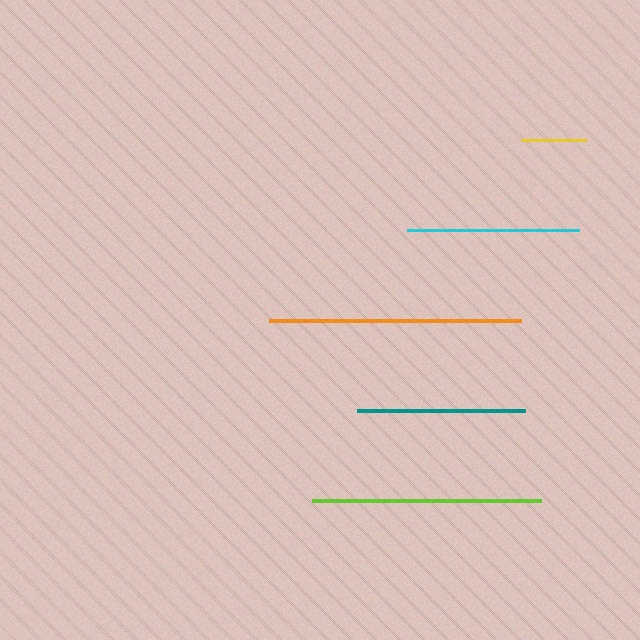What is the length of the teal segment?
The teal segment is approximately 169 pixels long.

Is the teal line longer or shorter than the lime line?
The lime line is longer than the teal line.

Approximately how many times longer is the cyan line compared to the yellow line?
The cyan line is approximately 2.6 times the length of the yellow line.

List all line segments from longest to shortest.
From longest to shortest: orange, lime, cyan, teal, yellow.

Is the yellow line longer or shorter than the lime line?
The lime line is longer than the yellow line.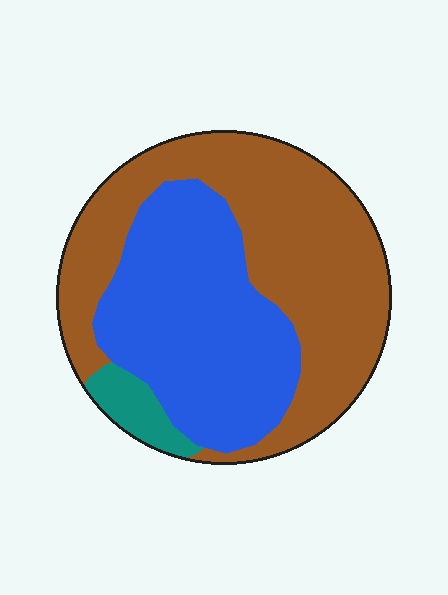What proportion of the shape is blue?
Blue takes up between a third and a half of the shape.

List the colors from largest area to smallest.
From largest to smallest: brown, blue, teal.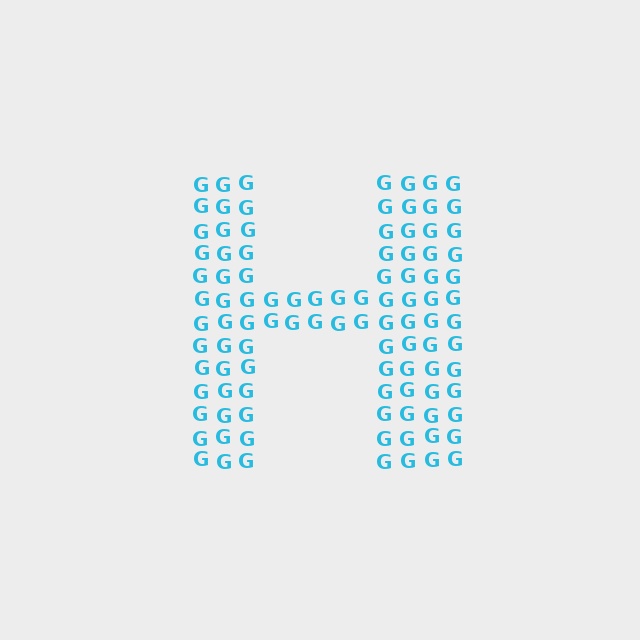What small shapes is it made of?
It is made of small letter G's.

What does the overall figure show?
The overall figure shows the letter H.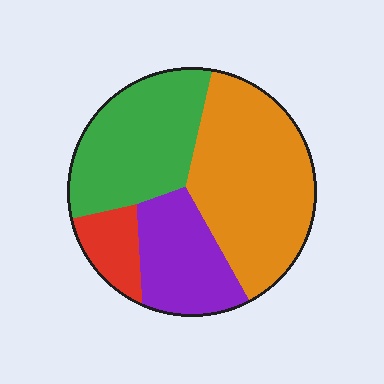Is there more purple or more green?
Green.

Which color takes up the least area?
Red, at roughly 10%.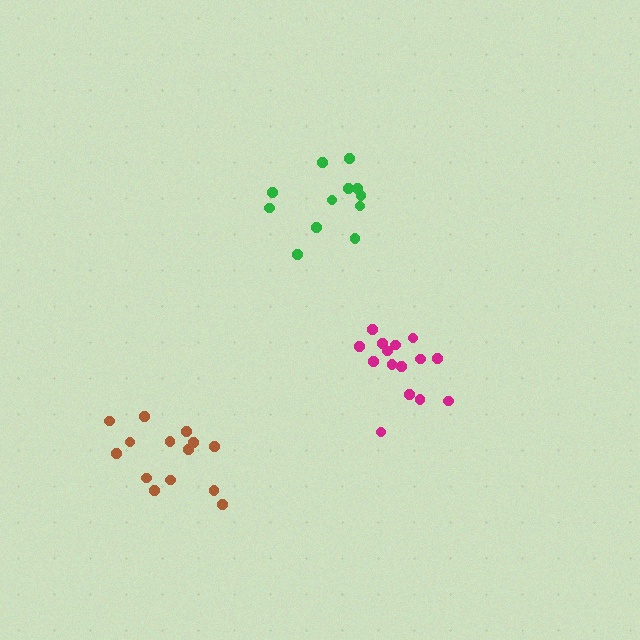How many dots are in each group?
Group 1: 15 dots, Group 2: 14 dots, Group 3: 12 dots (41 total).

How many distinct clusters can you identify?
There are 3 distinct clusters.